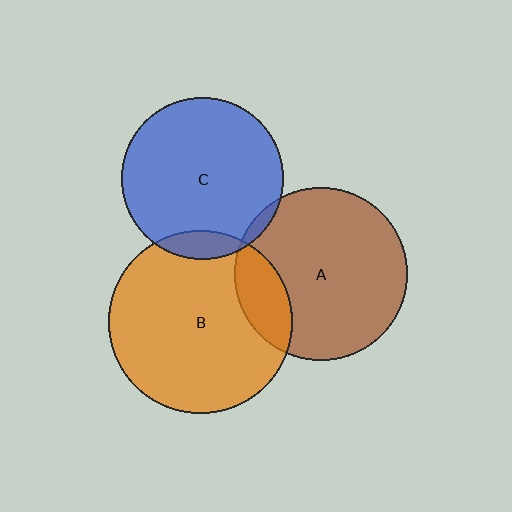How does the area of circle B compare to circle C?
Approximately 1.3 times.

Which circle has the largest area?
Circle B (orange).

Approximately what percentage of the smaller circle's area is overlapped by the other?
Approximately 10%.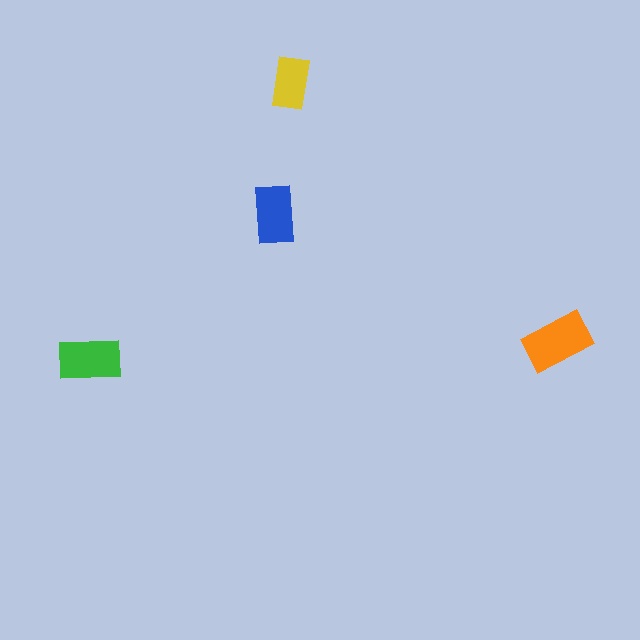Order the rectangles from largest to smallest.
the orange one, the green one, the blue one, the yellow one.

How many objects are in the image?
There are 4 objects in the image.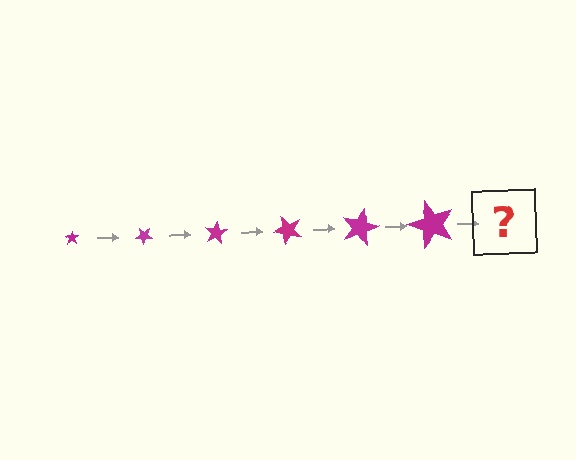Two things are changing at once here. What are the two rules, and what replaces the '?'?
The two rules are that the star grows larger each step and it rotates 40 degrees each step. The '?' should be a star, larger than the previous one and rotated 240 degrees from the start.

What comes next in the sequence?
The next element should be a star, larger than the previous one and rotated 240 degrees from the start.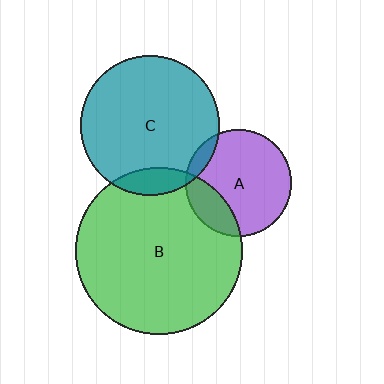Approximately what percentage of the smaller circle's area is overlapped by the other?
Approximately 10%.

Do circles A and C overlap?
Yes.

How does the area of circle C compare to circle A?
Approximately 1.7 times.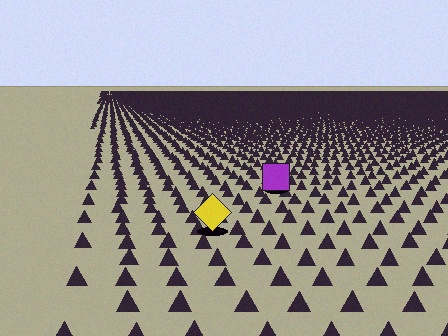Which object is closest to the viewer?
The yellow diamond is closest. The texture marks near it are larger and more spread out.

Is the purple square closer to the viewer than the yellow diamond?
No. The yellow diamond is closer — you can tell from the texture gradient: the ground texture is coarser near it.